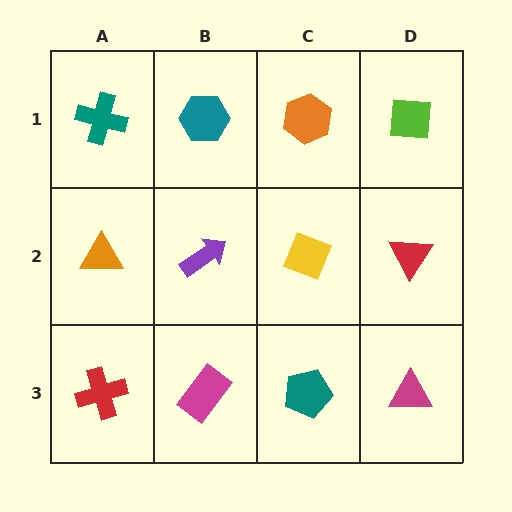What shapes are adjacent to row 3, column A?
An orange triangle (row 2, column A), a magenta rectangle (row 3, column B).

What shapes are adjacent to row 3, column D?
A red triangle (row 2, column D), a teal pentagon (row 3, column C).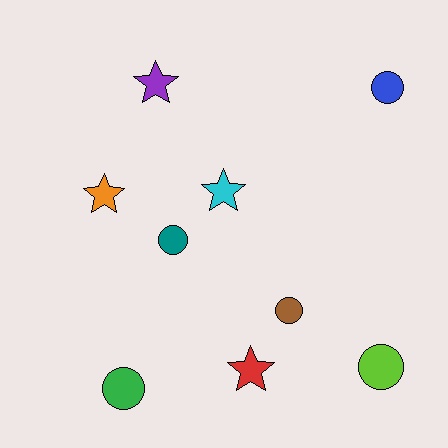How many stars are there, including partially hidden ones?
There are 4 stars.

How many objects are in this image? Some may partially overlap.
There are 9 objects.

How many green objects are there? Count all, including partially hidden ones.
There is 1 green object.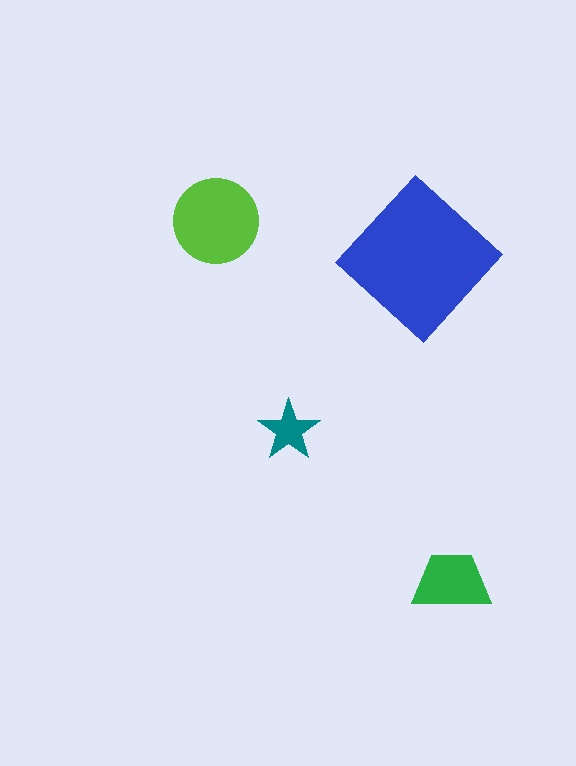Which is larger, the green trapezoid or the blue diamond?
The blue diamond.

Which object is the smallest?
The teal star.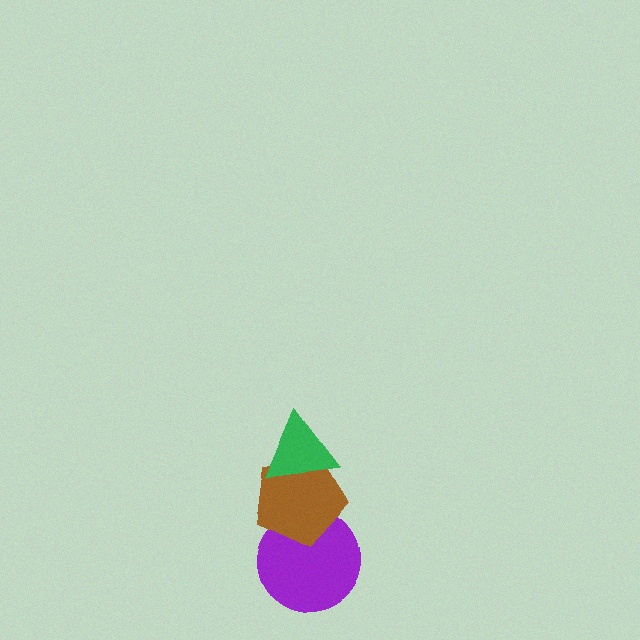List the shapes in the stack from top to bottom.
From top to bottom: the green triangle, the brown pentagon, the purple circle.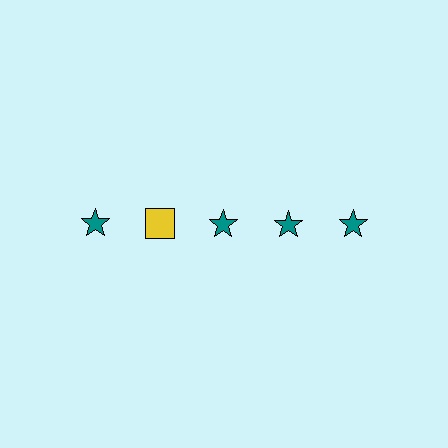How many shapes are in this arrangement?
There are 5 shapes arranged in a grid pattern.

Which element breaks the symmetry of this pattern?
The yellow square in the top row, second from left column breaks the symmetry. All other shapes are teal stars.